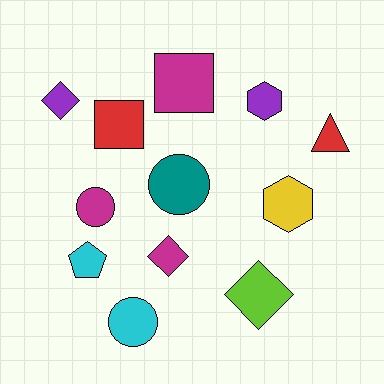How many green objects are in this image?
There are no green objects.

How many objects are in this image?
There are 12 objects.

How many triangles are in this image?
There is 1 triangle.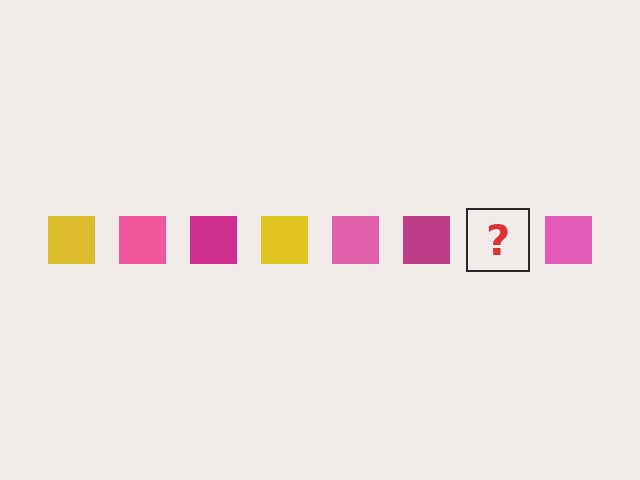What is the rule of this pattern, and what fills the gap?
The rule is that the pattern cycles through yellow, pink, magenta squares. The gap should be filled with a yellow square.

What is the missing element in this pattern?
The missing element is a yellow square.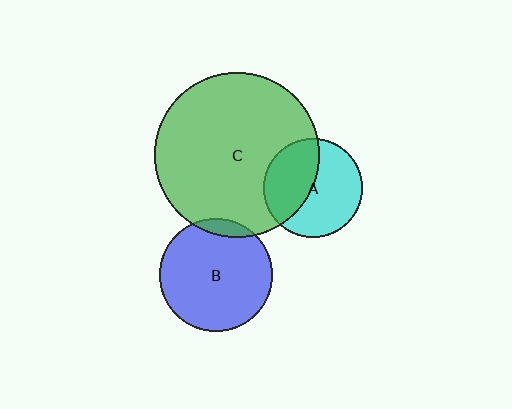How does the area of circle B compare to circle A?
Approximately 1.3 times.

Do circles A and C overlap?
Yes.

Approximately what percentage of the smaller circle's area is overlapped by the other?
Approximately 45%.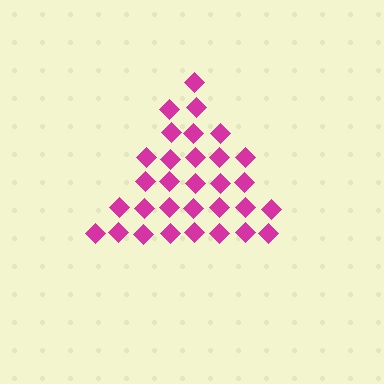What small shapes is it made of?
It is made of small diamonds.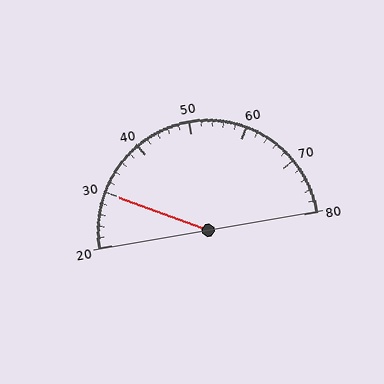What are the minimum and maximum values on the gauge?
The gauge ranges from 20 to 80.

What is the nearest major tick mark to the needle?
The nearest major tick mark is 30.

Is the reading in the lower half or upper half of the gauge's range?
The reading is in the lower half of the range (20 to 80).